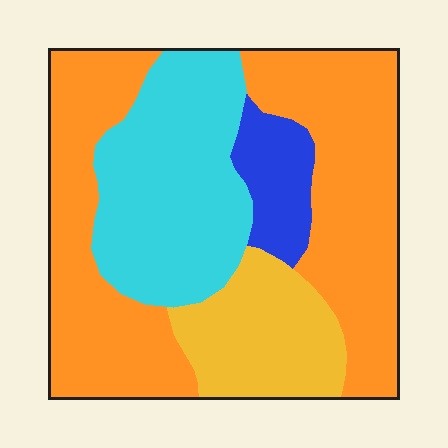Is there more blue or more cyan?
Cyan.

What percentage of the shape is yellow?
Yellow covers around 15% of the shape.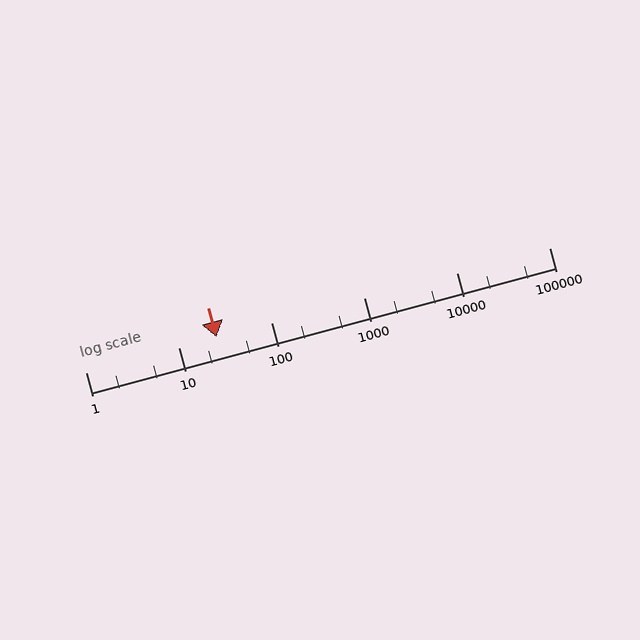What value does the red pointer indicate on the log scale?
The pointer indicates approximately 26.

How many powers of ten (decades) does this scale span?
The scale spans 5 decades, from 1 to 100000.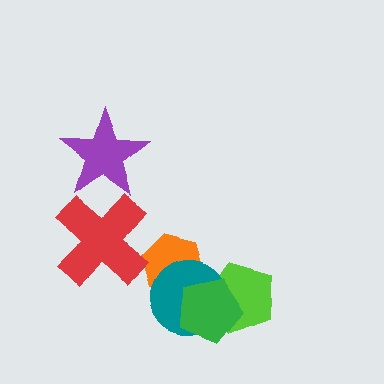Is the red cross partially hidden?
Yes, it is partially covered by another shape.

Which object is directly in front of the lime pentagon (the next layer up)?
The teal circle is directly in front of the lime pentagon.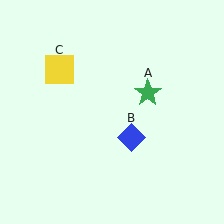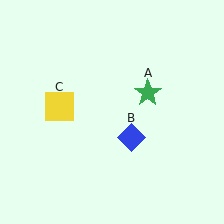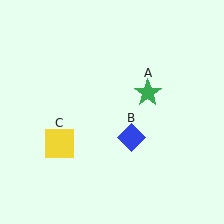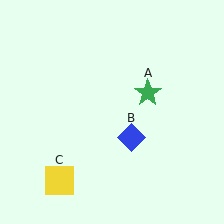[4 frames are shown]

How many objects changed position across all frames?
1 object changed position: yellow square (object C).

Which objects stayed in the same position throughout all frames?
Green star (object A) and blue diamond (object B) remained stationary.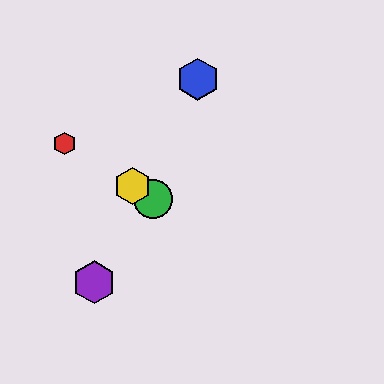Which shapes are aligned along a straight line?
The red hexagon, the green circle, the yellow hexagon are aligned along a straight line.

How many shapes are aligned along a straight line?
3 shapes (the red hexagon, the green circle, the yellow hexagon) are aligned along a straight line.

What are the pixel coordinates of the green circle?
The green circle is at (153, 199).